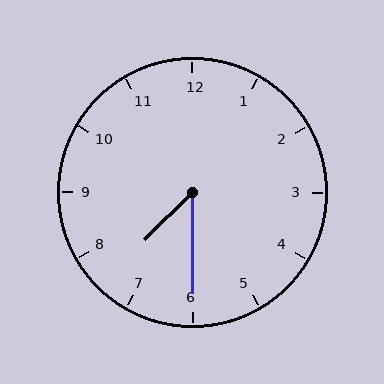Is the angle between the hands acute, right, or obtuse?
It is acute.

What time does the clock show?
7:30.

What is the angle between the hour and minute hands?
Approximately 45 degrees.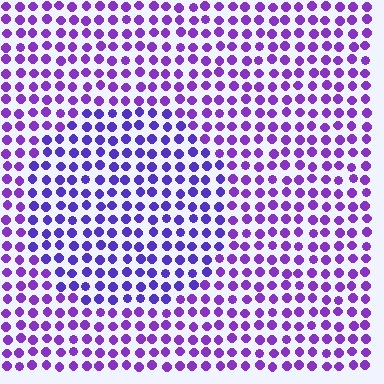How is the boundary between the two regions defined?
The boundary is defined purely by a slight shift in hue (about 22 degrees). Spacing, size, and orientation are identical on both sides.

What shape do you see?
I see a circle.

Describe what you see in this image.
The image is filled with small purple elements in a uniform arrangement. A circle-shaped region is visible where the elements are tinted to a slightly different hue, forming a subtle color boundary.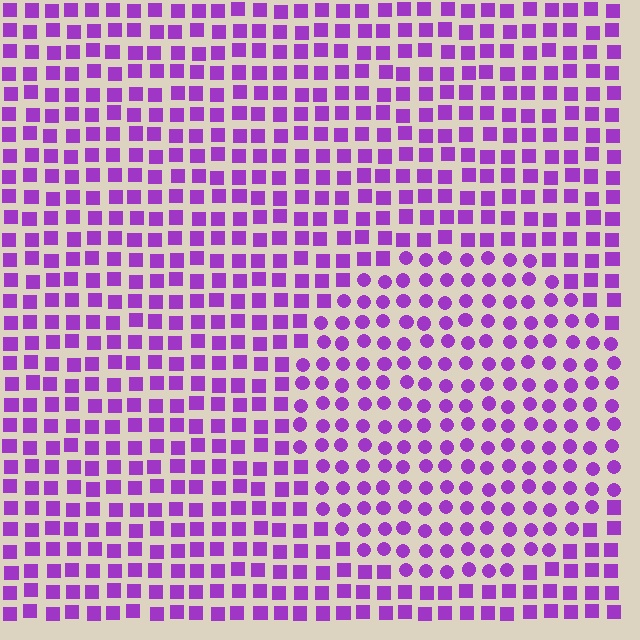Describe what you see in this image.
The image is filled with small purple elements arranged in a uniform grid. A circle-shaped region contains circles, while the surrounding area contains squares. The boundary is defined purely by the change in element shape.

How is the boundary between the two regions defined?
The boundary is defined by a change in element shape: circles inside vs. squares outside. All elements share the same color and spacing.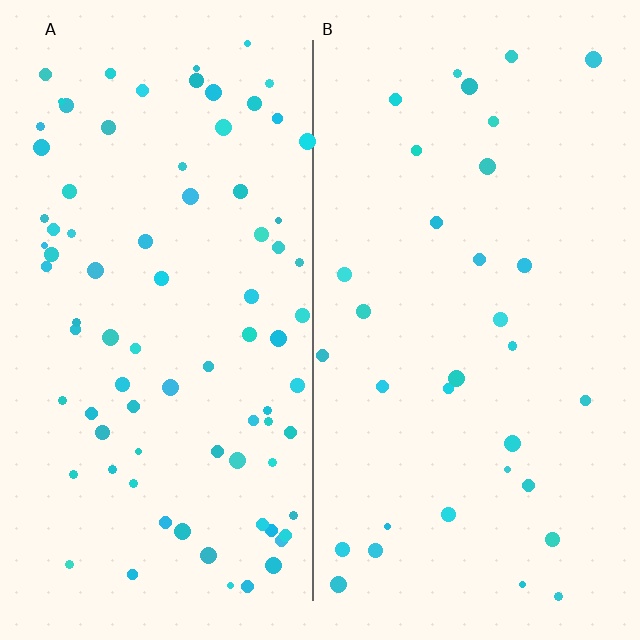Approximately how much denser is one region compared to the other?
Approximately 2.4× — region A over region B.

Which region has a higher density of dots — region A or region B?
A (the left).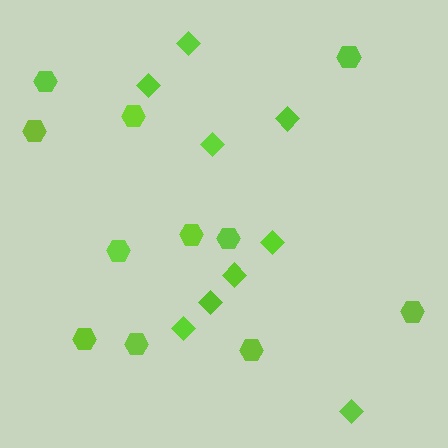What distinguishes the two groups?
There are 2 groups: one group of hexagons (11) and one group of diamonds (9).